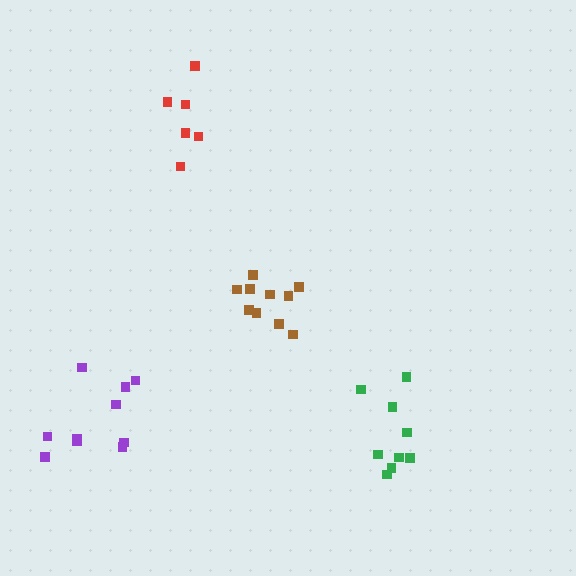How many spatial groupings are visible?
There are 4 spatial groupings.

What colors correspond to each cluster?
The clusters are colored: red, green, brown, purple.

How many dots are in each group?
Group 1: 6 dots, Group 2: 9 dots, Group 3: 10 dots, Group 4: 10 dots (35 total).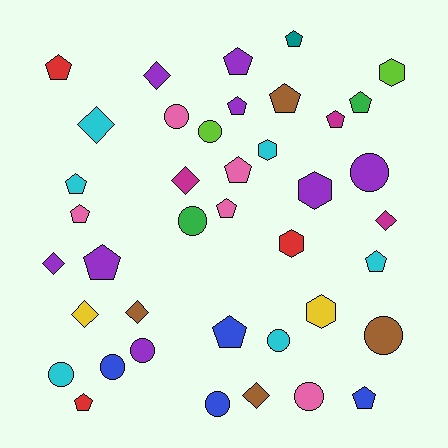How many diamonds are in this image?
There are 8 diamonds.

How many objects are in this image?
There are 40 objects.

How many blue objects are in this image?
There are 4 blue objects.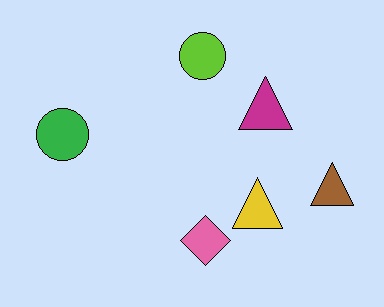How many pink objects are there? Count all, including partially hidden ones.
There is 1 pink object.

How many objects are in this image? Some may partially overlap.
There are 6 objects.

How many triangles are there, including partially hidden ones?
There are 3 triangles.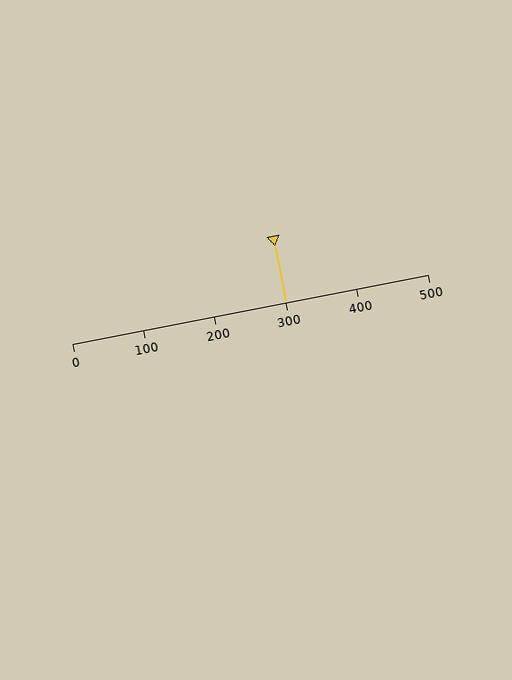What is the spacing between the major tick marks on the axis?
The major ticks are spaced 100 apart.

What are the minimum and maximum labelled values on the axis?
The axis runs from 0 to 500.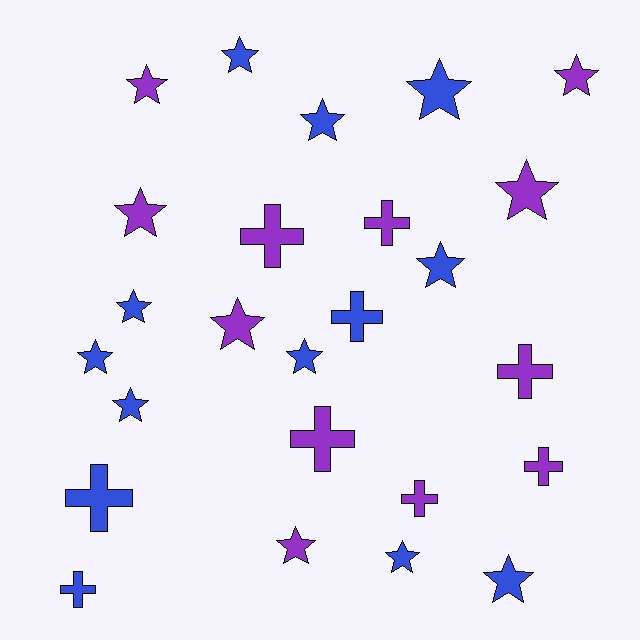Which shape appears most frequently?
Star, with 16 objects.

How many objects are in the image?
There are 25 objects.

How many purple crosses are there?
There are 6 purple crosses.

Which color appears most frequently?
Blue, with 13 objects.